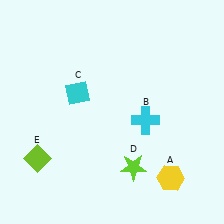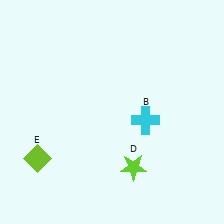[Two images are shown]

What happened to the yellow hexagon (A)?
The yellow hexagon (A) was removed in Image 2. It was in the bottom-right area of Image 1.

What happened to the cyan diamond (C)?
The cyan diamond (C) was removed in Image 2. It was in the top-left area of Image 1.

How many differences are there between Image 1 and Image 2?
There are 2 differences between the two images.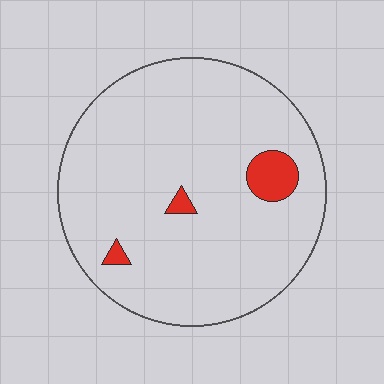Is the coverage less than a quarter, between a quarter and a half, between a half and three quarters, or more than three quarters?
Less than a quarter.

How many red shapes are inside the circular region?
3.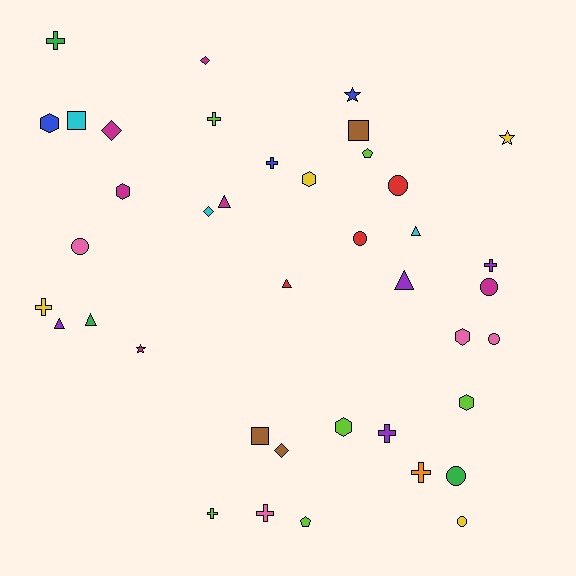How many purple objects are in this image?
There are 4 purple objects.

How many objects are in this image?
There are 40 objects.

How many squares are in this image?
There are 3 squares.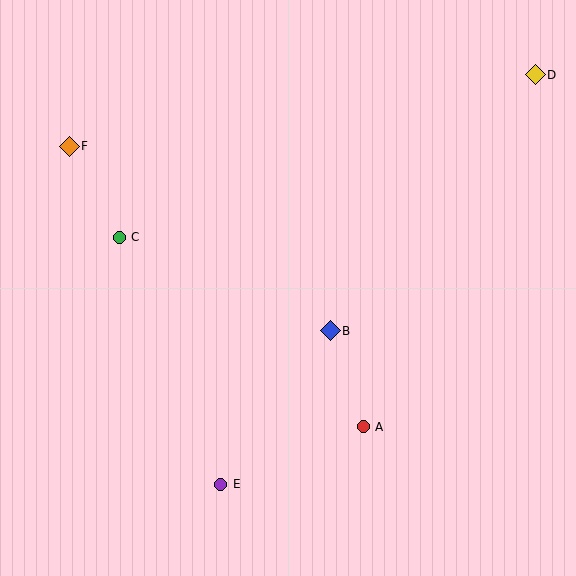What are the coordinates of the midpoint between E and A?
The midpoint between E and A is at (292, 455).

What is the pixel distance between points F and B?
The distance between F and B is 320 pixels.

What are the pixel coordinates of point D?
Point D is at (535, 75).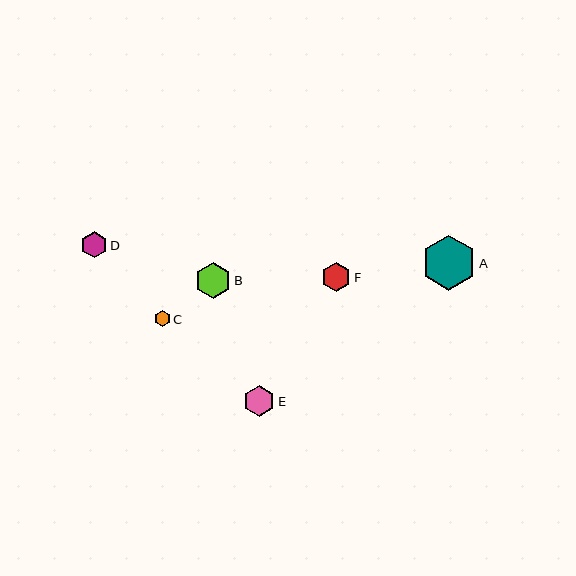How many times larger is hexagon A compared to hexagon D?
Hexagon A is approximately 2.1 times the size of hexagon D.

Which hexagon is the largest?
Hexagon A is the largest with a size of approximately 55 pixels.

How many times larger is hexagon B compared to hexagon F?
Hexagon B is approximately 1.3 times the size of hexagon F.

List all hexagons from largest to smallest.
From largest to smallest: A, B, E, F, D, C.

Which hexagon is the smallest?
Hexagon C is the smallest with a size of approximately 15 pixels.